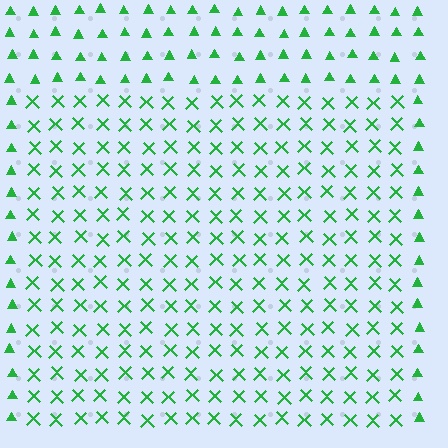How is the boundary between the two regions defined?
The boundary is defined by a change in element shape: X marks inside vs. triangles outside. All elements share the same color and spacing.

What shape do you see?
I see a rectangle.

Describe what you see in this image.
The image is filled with small green elements arranged in a uniform grid. A rectangle-shaped region contains X marks, while the surrounding area contains triangles. The boundary is defined purely by the change in element shape.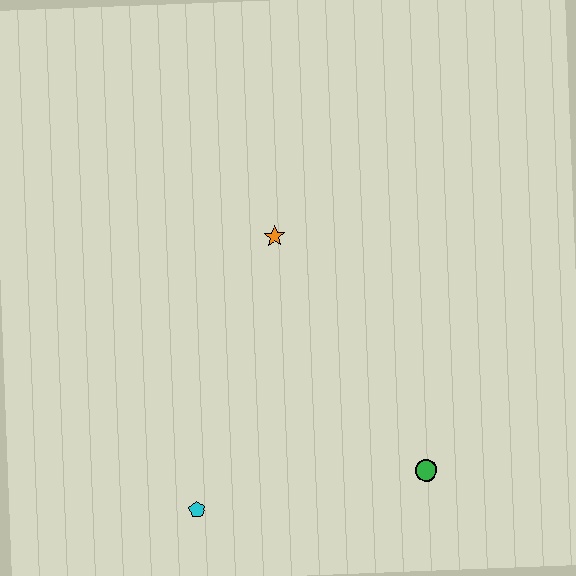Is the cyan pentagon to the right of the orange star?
No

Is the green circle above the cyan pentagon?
Yes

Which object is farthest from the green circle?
The orange star is farthest from the green circle.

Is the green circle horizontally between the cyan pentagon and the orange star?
No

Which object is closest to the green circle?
The cyan pentagon is closest to the green circle.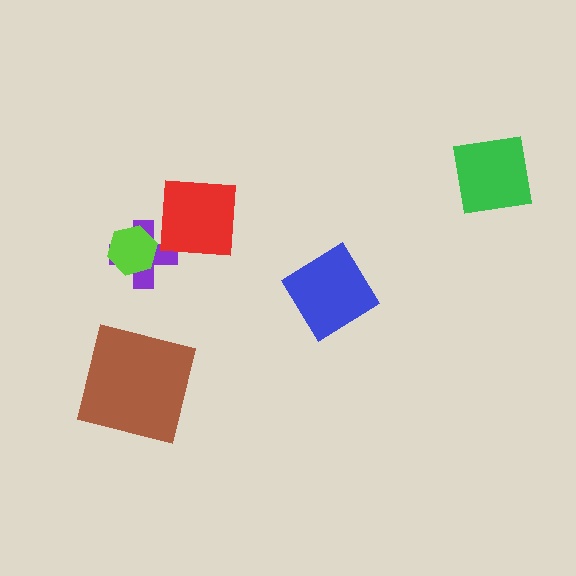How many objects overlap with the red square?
1 object overlaps with the red square.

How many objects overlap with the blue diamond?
0 objects overlap with the blue diamond.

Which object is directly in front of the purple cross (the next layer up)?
The lime hexagon is directly in front of the purple cross.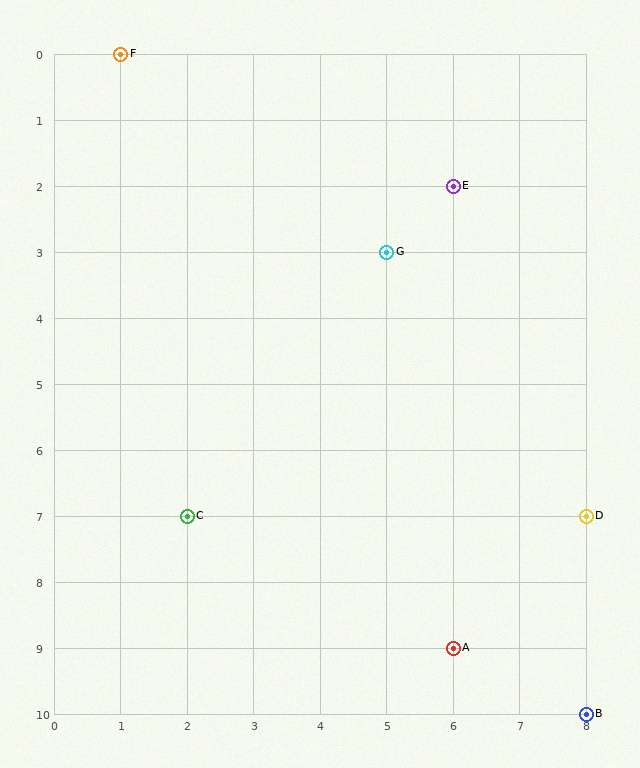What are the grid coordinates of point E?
Point E is at grid coordinates (6, 2).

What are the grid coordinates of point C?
Point C is at grid coordinates (2, 7).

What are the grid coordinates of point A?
Point A is at grid coordinates (6, 9).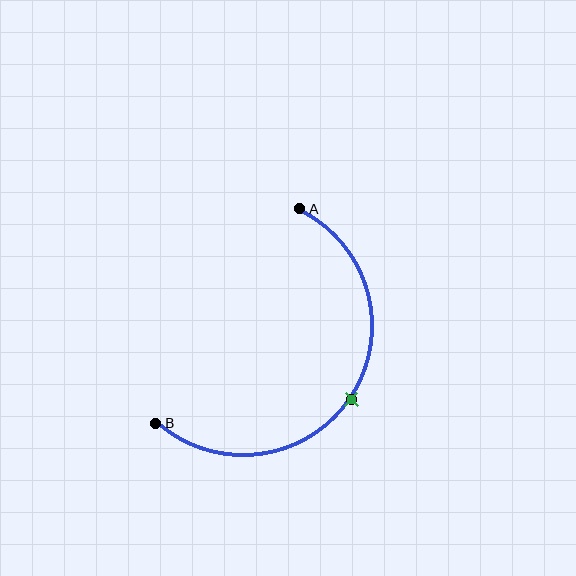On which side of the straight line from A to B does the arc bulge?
The arc bulges below and to the right of the straight line connecting A and B.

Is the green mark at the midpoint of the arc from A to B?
Yes. The green mark lies on the arc at equal arc-length from both A and B — it is the arc midpoint.